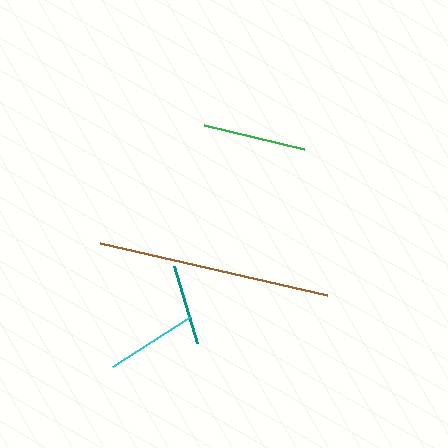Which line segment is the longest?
The brown line is the longest at approximately 233 pixels.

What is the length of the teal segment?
The teal segment is approximately 81 pixels long.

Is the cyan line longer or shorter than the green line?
The green line is longer than the cyan line.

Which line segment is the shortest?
The teal line is the shortest at approximately 81 pixels.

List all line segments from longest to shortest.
From longest to shortest: brown, green, cyan, teal.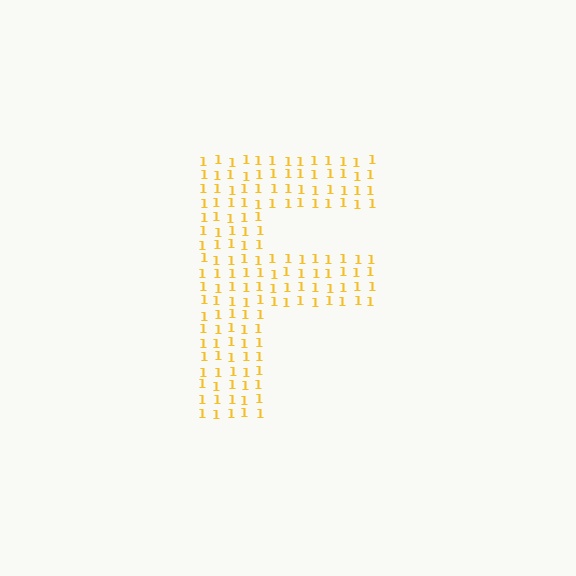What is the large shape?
The large shape is the letter F.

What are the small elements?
The small elements are digit 1's.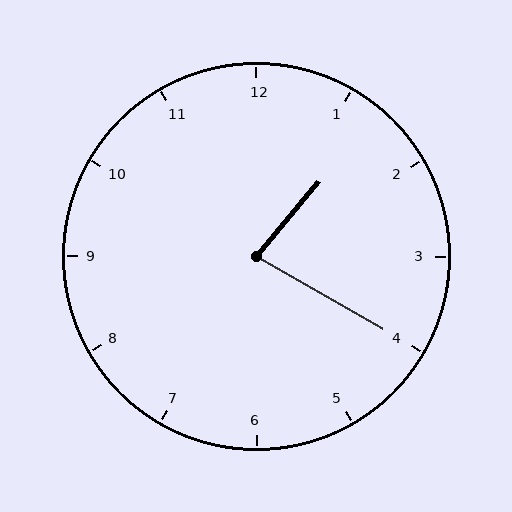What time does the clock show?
1:20.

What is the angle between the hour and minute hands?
Approximately 80 degrees.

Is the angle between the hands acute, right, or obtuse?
It is acute.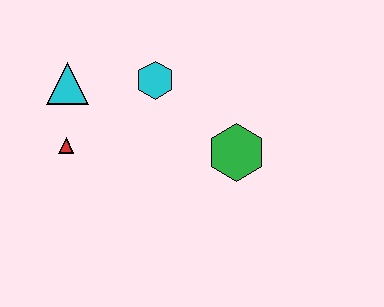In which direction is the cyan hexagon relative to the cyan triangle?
The cyan hexagon is to the right of the cyan triangle.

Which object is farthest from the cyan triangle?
The green hexagon is farthest from the cyan triangle.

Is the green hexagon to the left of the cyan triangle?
No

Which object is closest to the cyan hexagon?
The cyan triangle is closest to the cyan hexagon.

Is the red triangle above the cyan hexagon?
No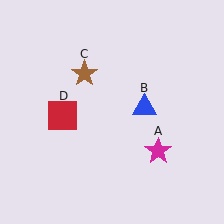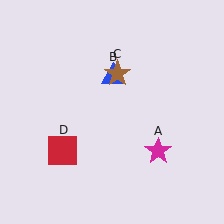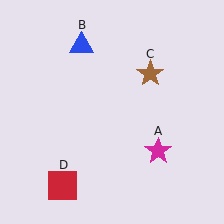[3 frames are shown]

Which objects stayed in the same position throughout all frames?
Magenta star (object A) remained stationary.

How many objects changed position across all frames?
3 objects changed position: blue triangle (object B), brown star (object C), red square (object D).